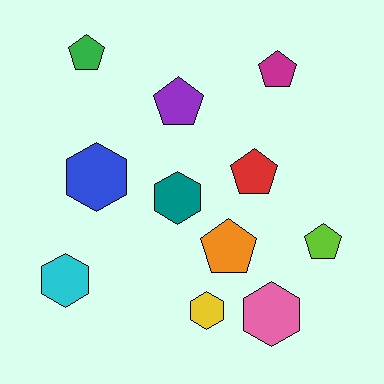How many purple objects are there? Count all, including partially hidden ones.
There is 1 purple object.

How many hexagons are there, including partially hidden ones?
There are 5 hexagons.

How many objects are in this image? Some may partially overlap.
There are 11 objects.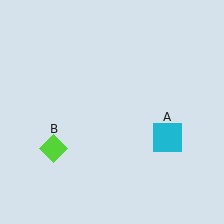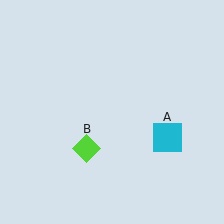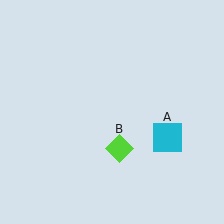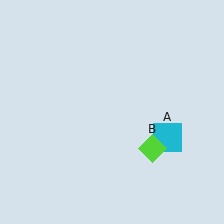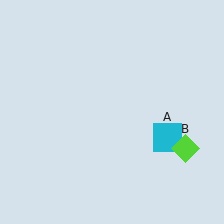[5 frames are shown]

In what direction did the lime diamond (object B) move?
The lime diamond (object B) moved right.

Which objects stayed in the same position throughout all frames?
Cyan square (object A) remained stationary.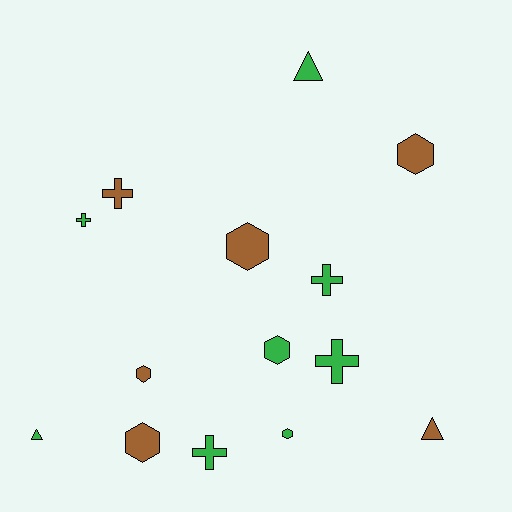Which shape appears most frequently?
Hexagon, with 6 objects.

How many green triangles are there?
There are 2 green triangles.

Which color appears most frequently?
Green, with 8 objects.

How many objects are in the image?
There are 14 objects.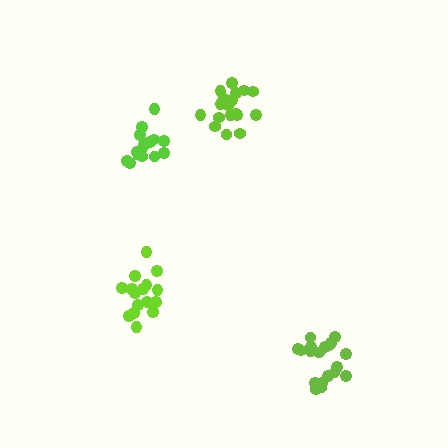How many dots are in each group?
Group 1: 15 dots, Group 2: 19 dots, Group 3: 19 dots, Group 4: 16 dots (69 total).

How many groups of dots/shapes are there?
There are 4 groups.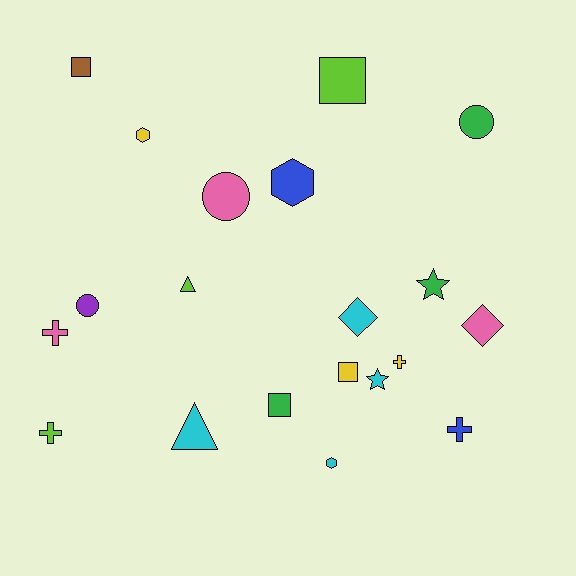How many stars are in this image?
There are 2 stars.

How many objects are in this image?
There are 20 objects.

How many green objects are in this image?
There are 3 green objects.